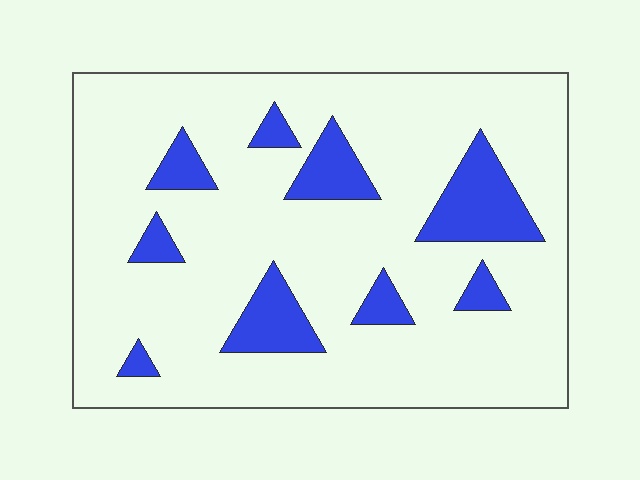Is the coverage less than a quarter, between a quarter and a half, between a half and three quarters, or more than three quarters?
Less than a quarter.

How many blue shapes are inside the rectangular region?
9.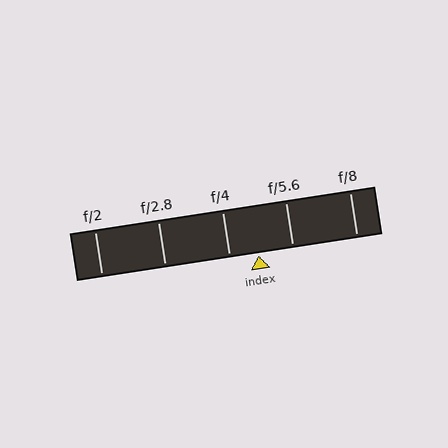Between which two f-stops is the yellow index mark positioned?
The index mark is between f/4 and f/5.6.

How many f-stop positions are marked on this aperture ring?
There are 5 f-stop positions marked.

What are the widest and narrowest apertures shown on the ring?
The widest aperture shown is f/2 and the narrowest is f/8.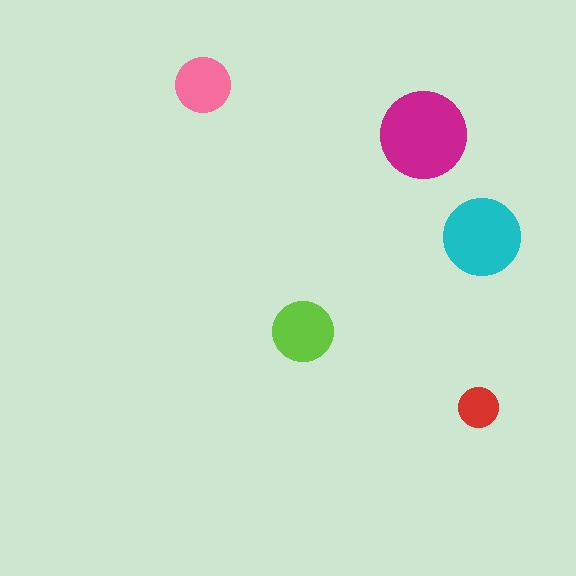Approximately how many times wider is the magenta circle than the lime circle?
About 1.5 times wider.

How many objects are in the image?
There are 5 objects in the image.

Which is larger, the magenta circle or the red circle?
The magenta one.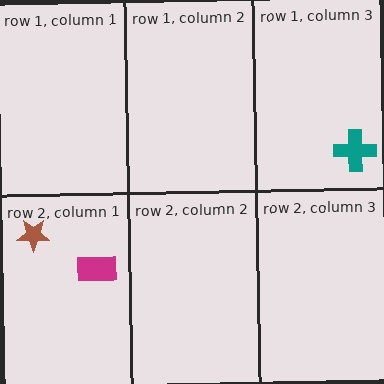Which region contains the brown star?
The row 2, column 1 region.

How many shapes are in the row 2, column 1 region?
2.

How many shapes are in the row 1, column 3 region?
1.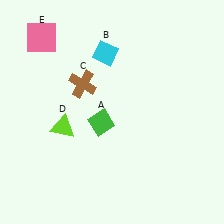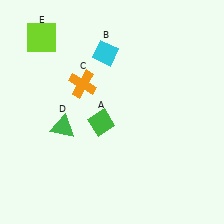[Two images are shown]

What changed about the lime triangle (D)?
In Image 1, D is lime. In Image 2, it changed to green.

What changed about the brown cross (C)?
In Image 1, C is brown. In Image 2, it changed to orange.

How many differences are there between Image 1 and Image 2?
There are 3 differences between the two images.